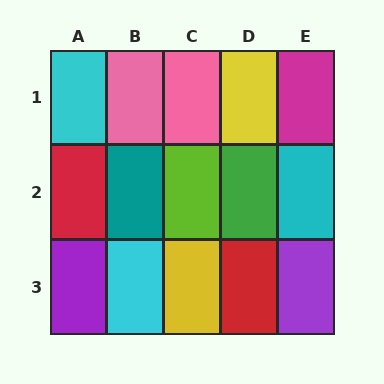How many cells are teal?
1 cell is teal.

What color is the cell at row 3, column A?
Purple.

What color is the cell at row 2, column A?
Red.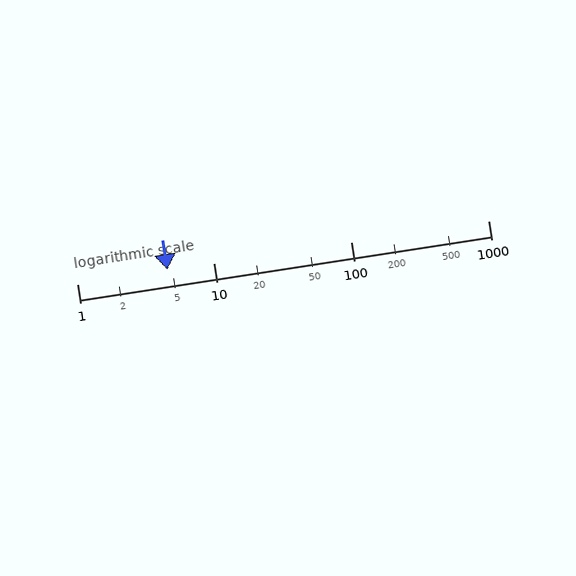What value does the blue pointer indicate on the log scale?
The pointer indicates approximately 4.6.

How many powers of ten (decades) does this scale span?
The scale spans 3 decades, from 1 to 1000.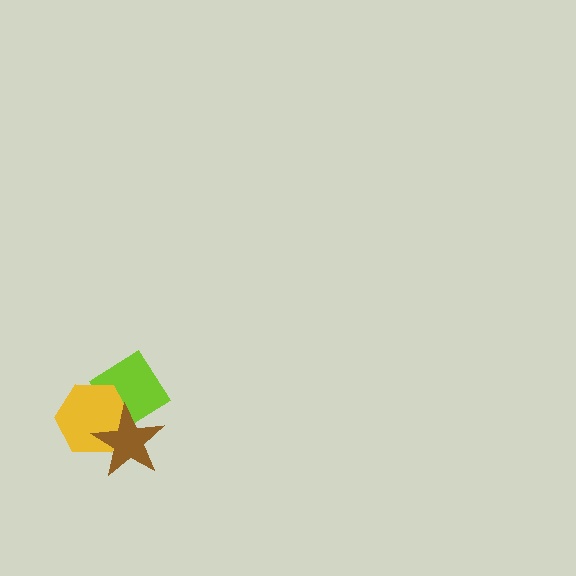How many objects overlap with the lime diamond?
2 objects overlap with the lime diamond.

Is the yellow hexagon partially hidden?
Yes, it is partially covered by another shape.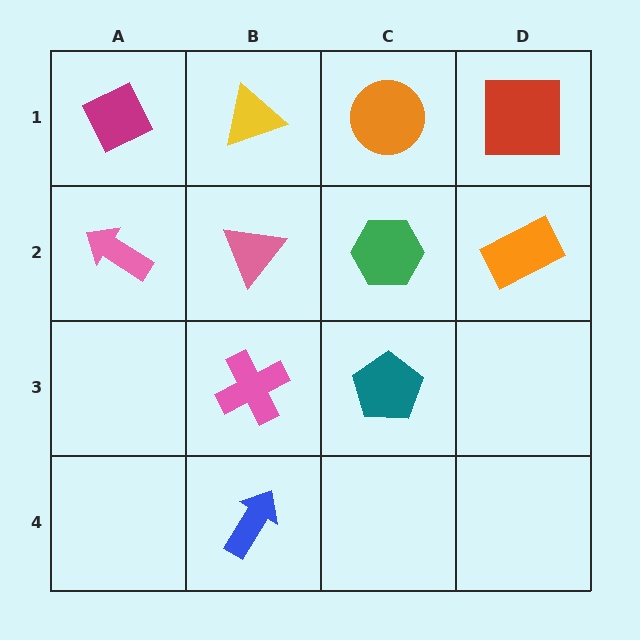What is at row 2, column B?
A pink triangle.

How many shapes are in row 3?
2 shapes.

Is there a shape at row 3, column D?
No, that cell is empty.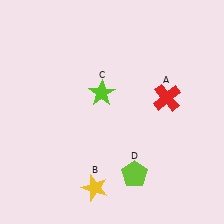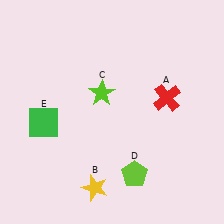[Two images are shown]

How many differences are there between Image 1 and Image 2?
There is 1 difference between the two images.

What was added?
A green square (E) was added in Image 2.